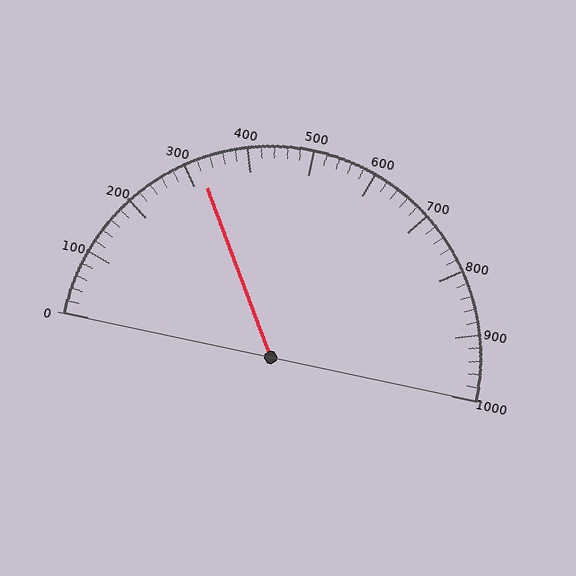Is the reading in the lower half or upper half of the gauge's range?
The reading is in the lower half of the range (0 to 1000).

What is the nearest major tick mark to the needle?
The nearest major tick mark is 300.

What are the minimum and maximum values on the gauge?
The gauge ranges from 0 to 1000.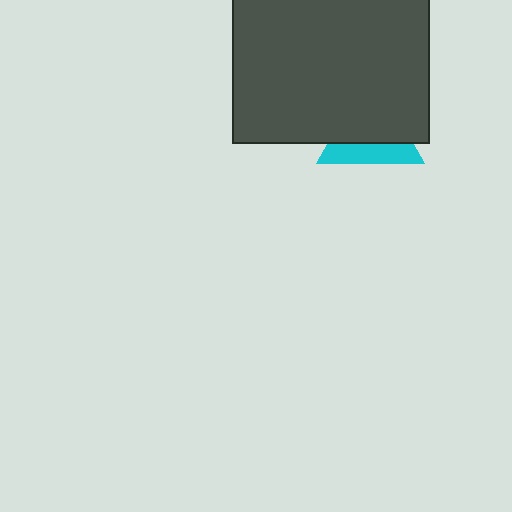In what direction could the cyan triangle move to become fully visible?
The cyan triangle could move down. That would shift it out from behind the dark gray square entirely.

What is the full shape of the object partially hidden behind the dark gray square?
The partially hidden object is a cyan triangle.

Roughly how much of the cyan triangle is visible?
A small part of it is visible (roughly 38%).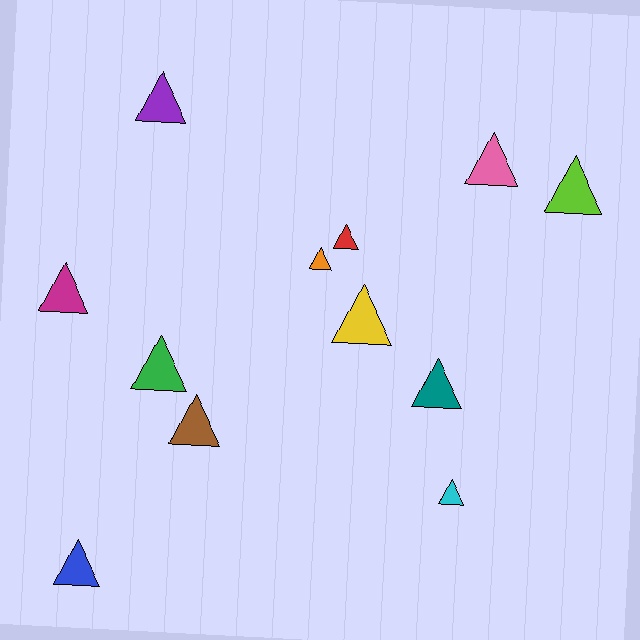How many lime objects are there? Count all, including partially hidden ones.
There is 1 lime object.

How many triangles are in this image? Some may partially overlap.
There are 12 triangles.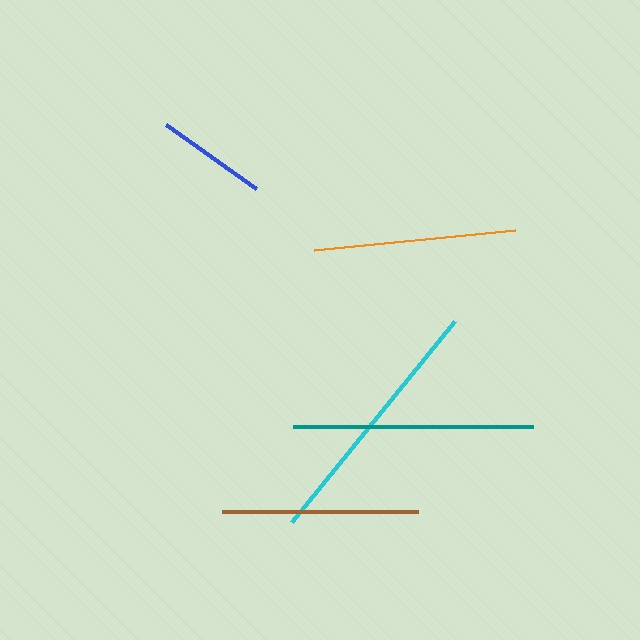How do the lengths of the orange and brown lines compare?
The orange and brown lines are approximately the same length.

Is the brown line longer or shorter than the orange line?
The orange line is longer than the brown line.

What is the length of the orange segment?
The orange segment is approximately 202 pixels long.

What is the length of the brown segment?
The brown segment is approximately 196 pixels long.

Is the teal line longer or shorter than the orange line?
The teal line is longer than the orange line.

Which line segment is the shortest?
The blue line is the shortest at approximately 111 pixels.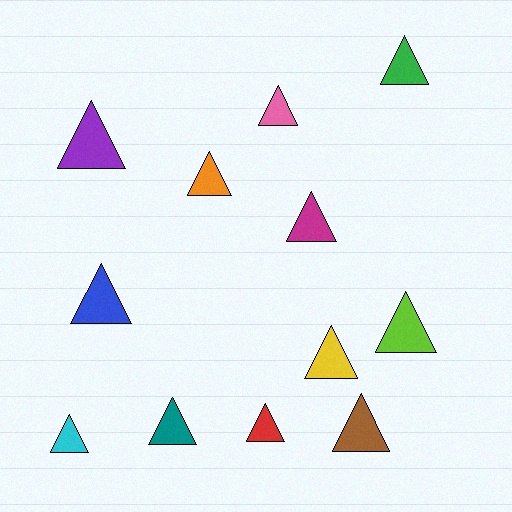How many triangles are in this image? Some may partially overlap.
There are 12 triangles.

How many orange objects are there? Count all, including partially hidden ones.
There is 1 orange object.